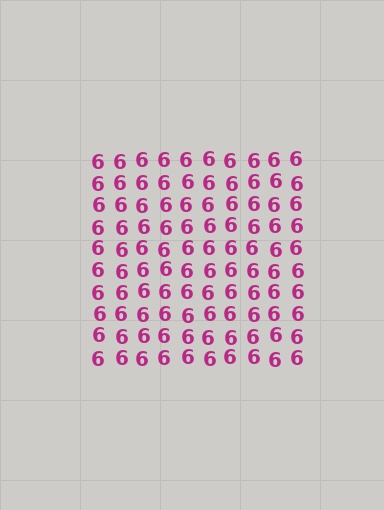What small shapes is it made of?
It is made of small digit 6's.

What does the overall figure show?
The overall figure shows a square.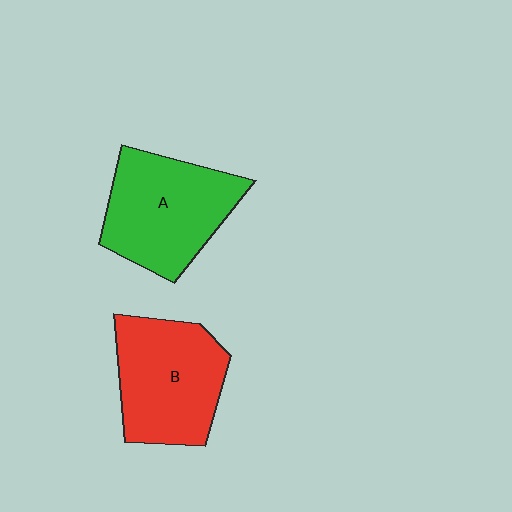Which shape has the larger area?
Shape A (green).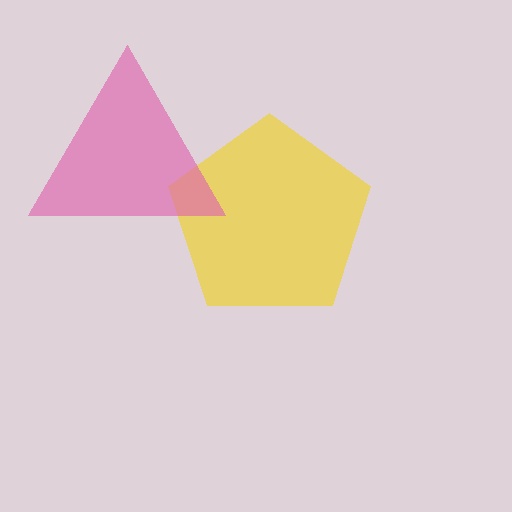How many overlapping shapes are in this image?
There are 2 overlapping shapes in the image.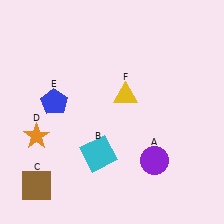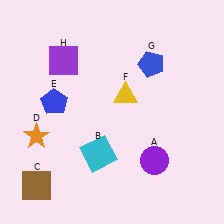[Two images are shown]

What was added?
A blue pentagon (G), a purple square (H) were added in Image 2.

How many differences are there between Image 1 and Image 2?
There are 2 differences between the two images.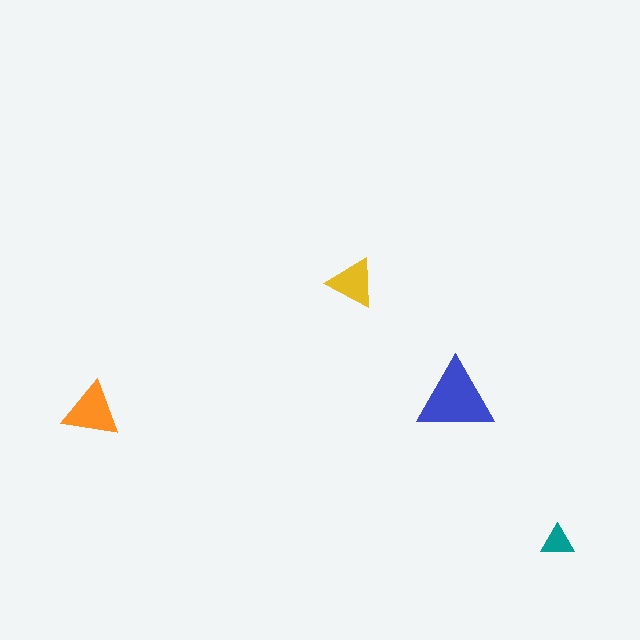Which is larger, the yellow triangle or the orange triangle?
The orange one.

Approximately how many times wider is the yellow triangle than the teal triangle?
About 1.5 times wider.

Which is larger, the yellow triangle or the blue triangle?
The blue one.